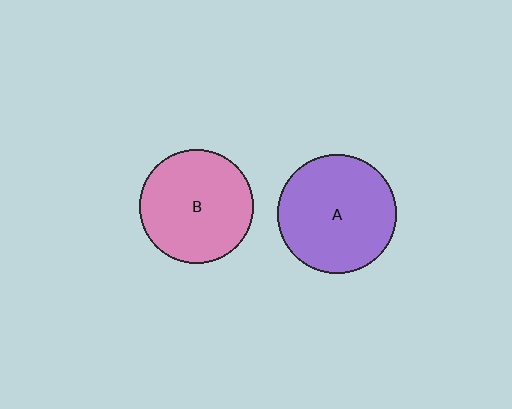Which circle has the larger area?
Circle A (purple).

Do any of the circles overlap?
No, none of the circles overlap.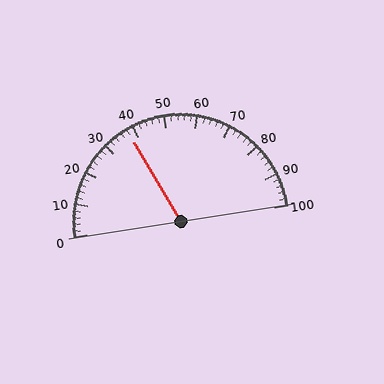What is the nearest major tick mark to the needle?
The nearest major tick mark is 40.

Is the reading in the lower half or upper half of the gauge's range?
The reading is in the lower half of the range (0 to 100).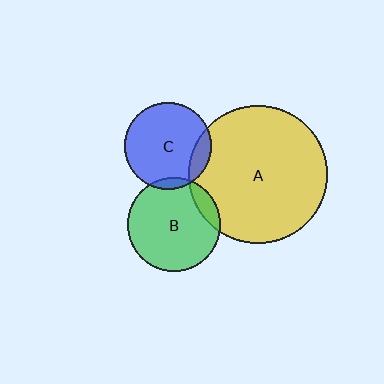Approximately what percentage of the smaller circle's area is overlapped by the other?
Approximately 10%.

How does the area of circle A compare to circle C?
Approximately 2.5 times.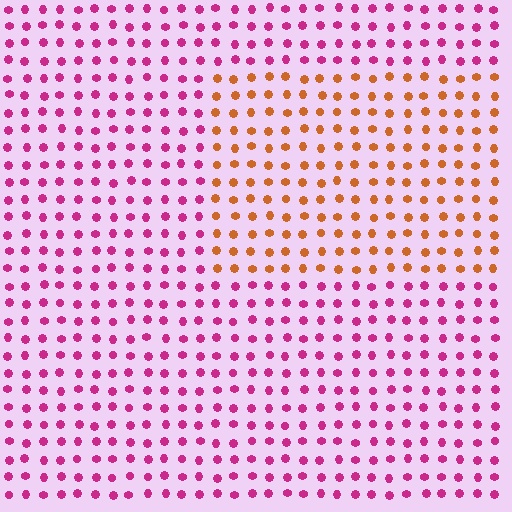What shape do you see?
I see a rectangle.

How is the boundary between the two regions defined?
The boundary is defined purely by a slight shift in hue (about 60 degrees). Spacing, size, and orientation are identical on both sides.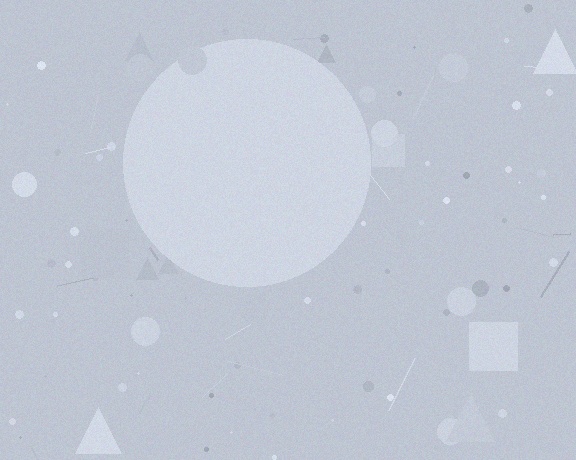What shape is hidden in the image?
A circle is hidden in the image.